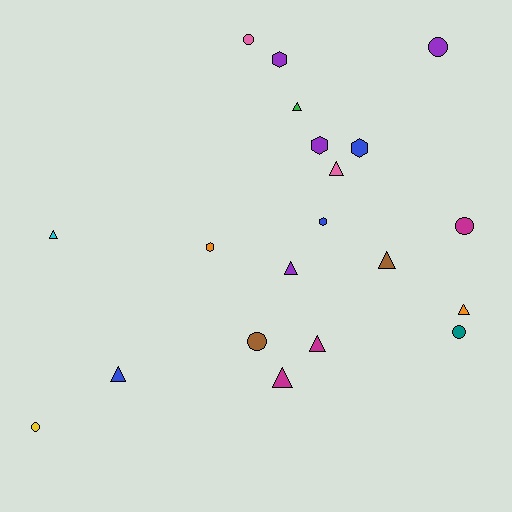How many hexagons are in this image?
There are 5 hexagons.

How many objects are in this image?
There are 20 objects.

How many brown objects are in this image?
There are 2 brown objects.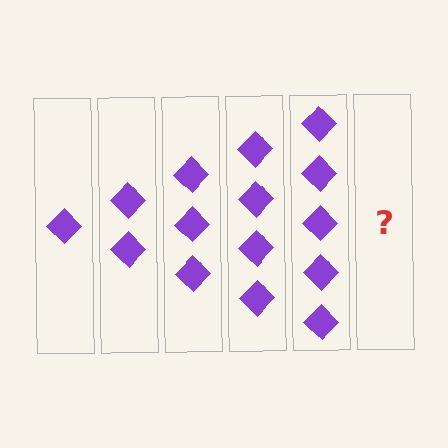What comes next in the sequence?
The next element should be 6 diamonds.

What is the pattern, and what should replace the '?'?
The pattern is that each step adds one more diamond. The '?' should be 6 diamonds.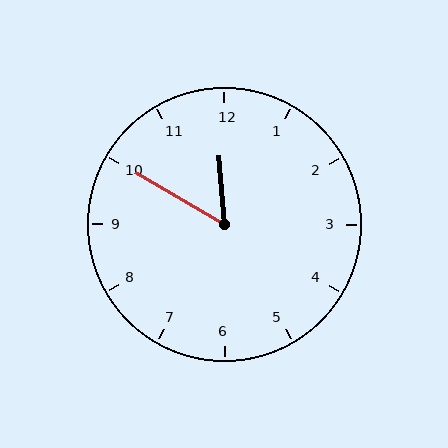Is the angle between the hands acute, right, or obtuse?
It is acute.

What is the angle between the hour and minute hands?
Approximately 55 degrees.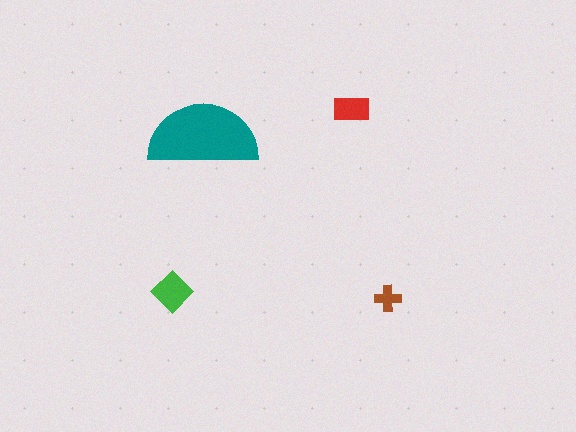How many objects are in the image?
There are 4 objects in the image.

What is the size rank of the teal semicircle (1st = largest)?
1st.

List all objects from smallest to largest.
The brown cross, the red rectangle, the green diamond, the teal semicircle.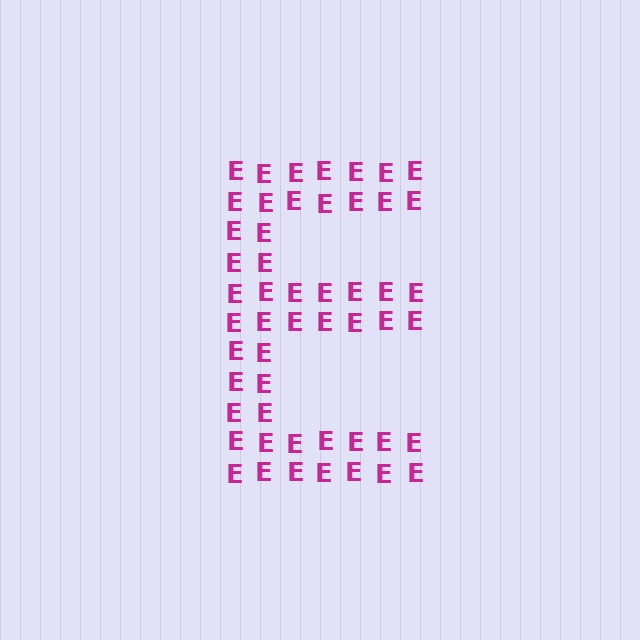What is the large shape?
The large shape is the letter E.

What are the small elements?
The small elements are letter E's.